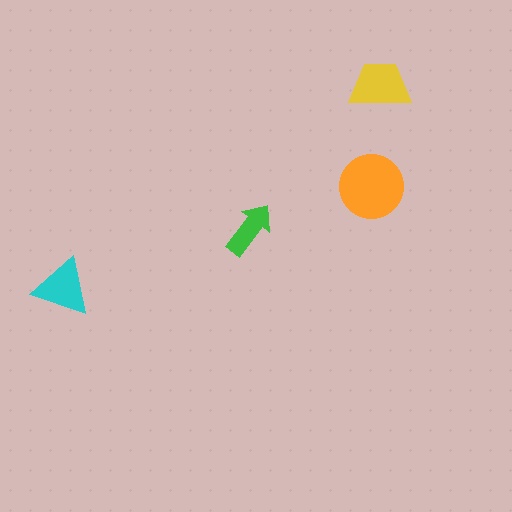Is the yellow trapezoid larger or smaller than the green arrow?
Larger.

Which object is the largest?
The orange circle.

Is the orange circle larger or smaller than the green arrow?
Larger.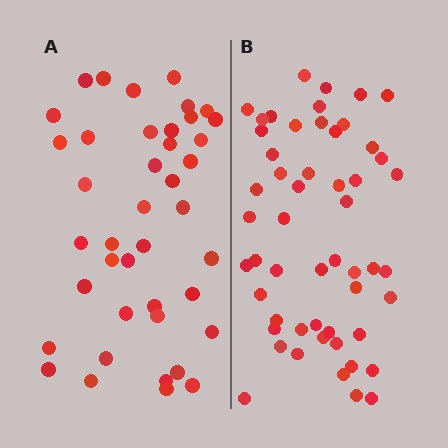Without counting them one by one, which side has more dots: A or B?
Region B (the right region) has more dots.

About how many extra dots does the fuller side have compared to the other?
Region B has roughly 12 or so more dots than region A.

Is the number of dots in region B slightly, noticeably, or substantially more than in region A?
Region B has noticeably more, but not dramatically so. The ratio is roughly 1.3 to 1.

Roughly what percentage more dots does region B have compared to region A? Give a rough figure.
About 30% more.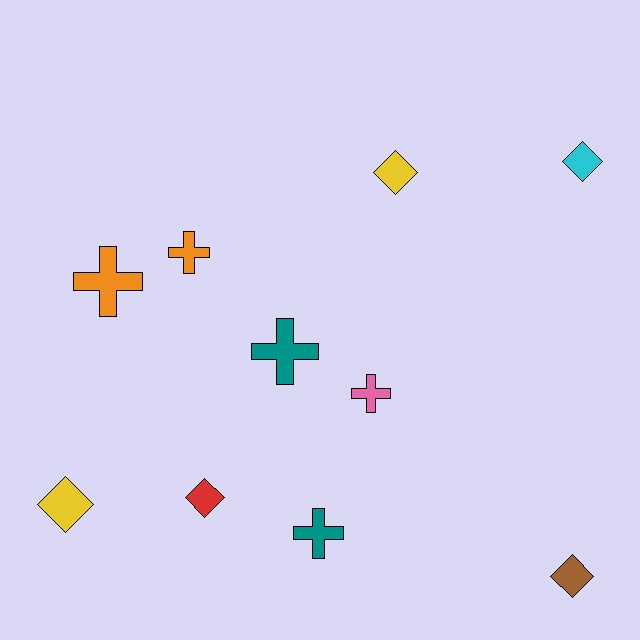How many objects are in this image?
There are 10 objects.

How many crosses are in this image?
There are 5 crosses.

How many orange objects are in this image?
There are 2 orange objects.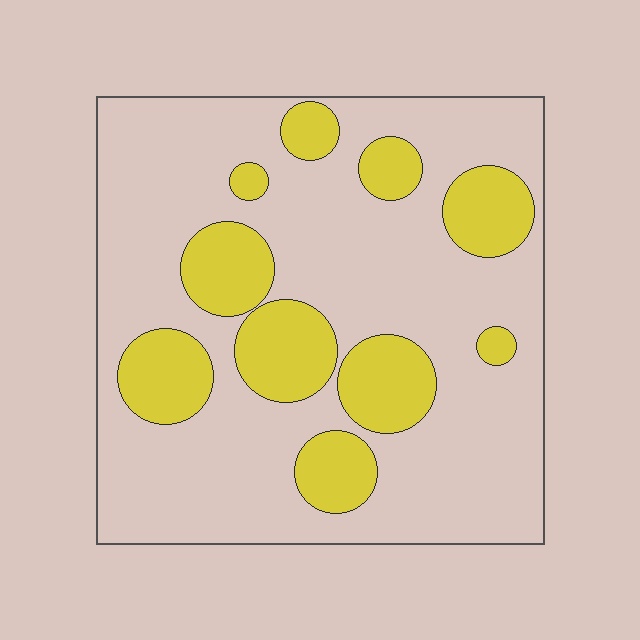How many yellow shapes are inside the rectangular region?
10.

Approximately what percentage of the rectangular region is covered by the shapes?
Approximately 25%.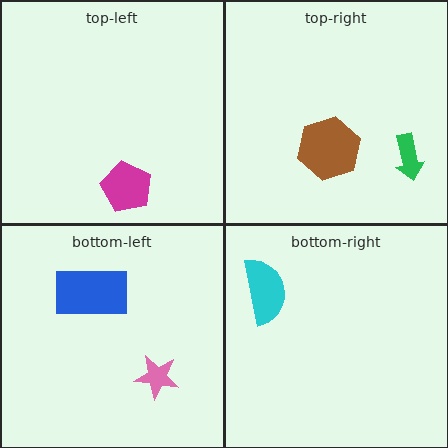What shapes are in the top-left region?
The magenta pentagon.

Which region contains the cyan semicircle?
The bottom-right region.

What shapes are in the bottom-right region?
The cyan semicircle.